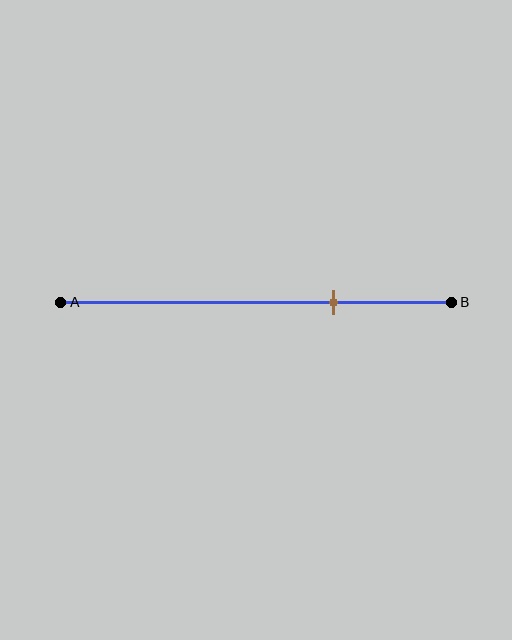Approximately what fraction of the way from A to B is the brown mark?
The brown mark is approximately 70% of the way from A to B.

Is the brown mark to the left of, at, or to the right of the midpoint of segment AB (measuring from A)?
The brown mark is to the right of the midpoint of segment AB.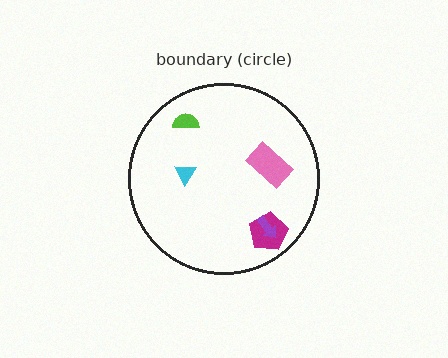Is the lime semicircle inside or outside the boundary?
Inside.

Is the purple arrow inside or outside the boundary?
Inside.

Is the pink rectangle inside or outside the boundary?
Inside.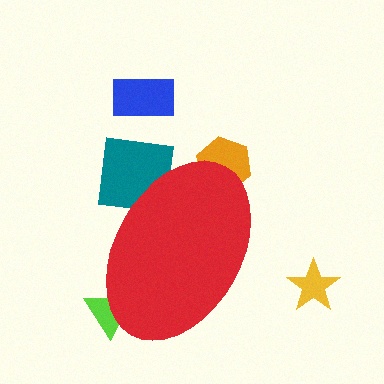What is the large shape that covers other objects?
A red ellipse.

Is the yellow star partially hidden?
No, the yellow star is fully visible.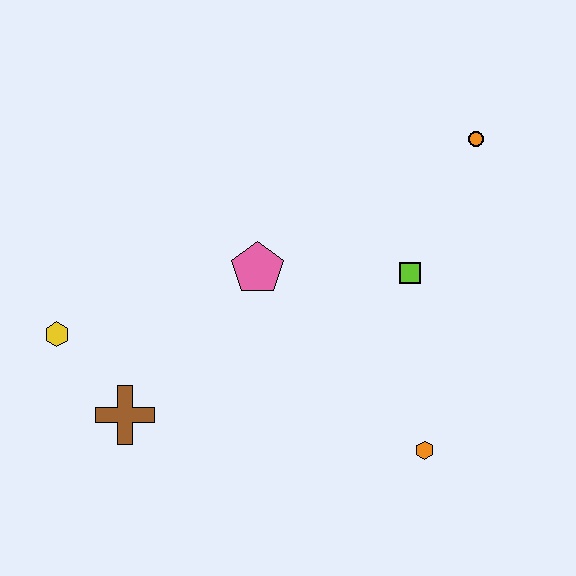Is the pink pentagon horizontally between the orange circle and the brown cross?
Yes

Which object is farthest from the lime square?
The yellow hexagon is farthest from the lime square.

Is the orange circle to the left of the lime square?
No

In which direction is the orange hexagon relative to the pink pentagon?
The orange hexagon is below the pink pentagon.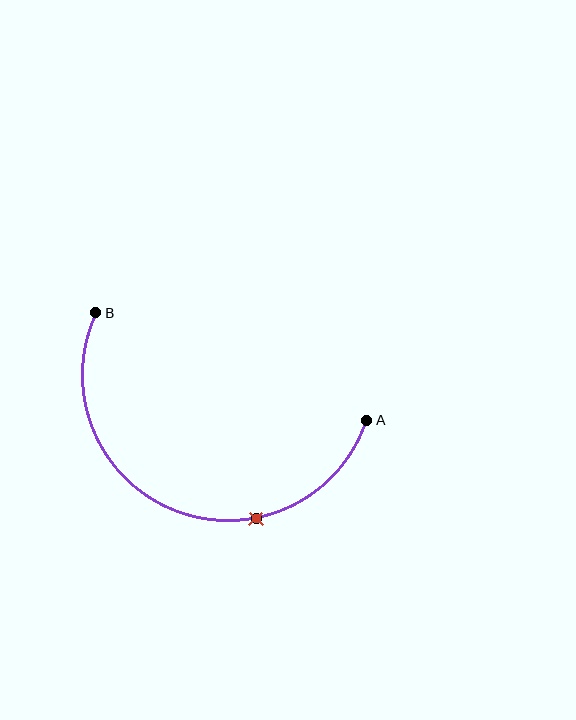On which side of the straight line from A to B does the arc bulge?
The arc bulges below the straight line connecting A and B.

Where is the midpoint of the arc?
The arc midpoint is the point on the curve farthest from the straight line joining A and B. It sits below that line.